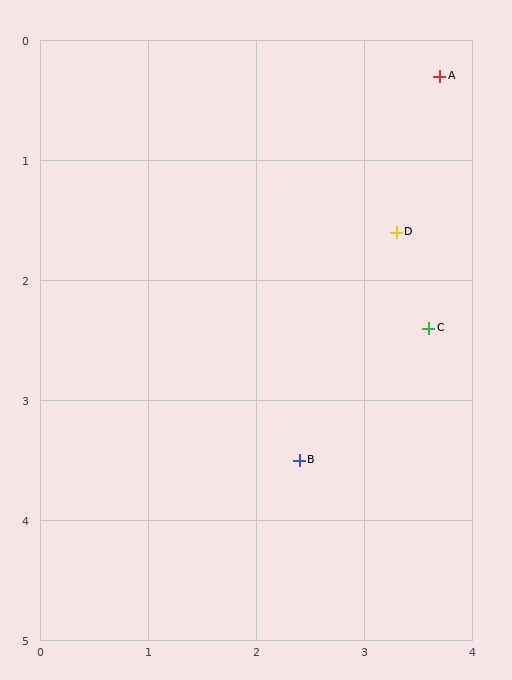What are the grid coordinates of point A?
Point A is at approximately (3.7, 0.3).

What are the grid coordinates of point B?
Point B is at approximately (2.4, 3.5).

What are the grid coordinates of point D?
Point D is at approximately (3.3, 1.6).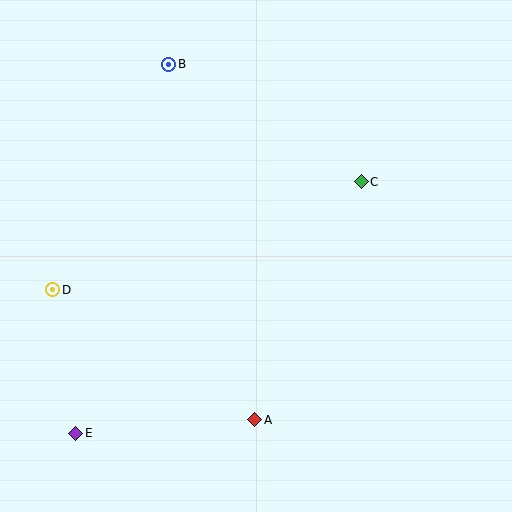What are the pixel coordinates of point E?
Point E is at (76, 433).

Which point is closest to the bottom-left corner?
Point E is closest to the bottom-left corner.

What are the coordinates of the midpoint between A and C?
The midpoint between A and C is at (308, 301).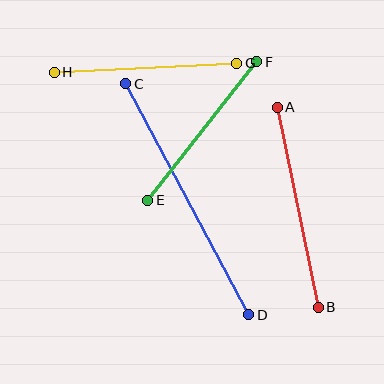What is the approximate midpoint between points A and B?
The midpoint is at approximately (298, 207) pixels.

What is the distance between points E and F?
The distance is approximately 176 pixels.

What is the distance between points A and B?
The distance is approximately 204 pixels.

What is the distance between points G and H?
The distance is approximately 183 pixels.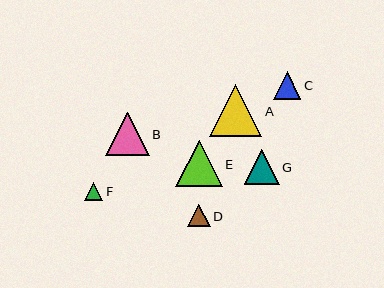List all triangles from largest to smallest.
From largest to smallest: A, E, B, G, C, D, F.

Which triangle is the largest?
Triangle A is the largest with a size of approximately 52 pixels.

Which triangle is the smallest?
Triangle F is the smallest with a size of approximately 18 pixels.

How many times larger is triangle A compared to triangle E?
Triangle A is approximately 1.1 times the size of triangle E.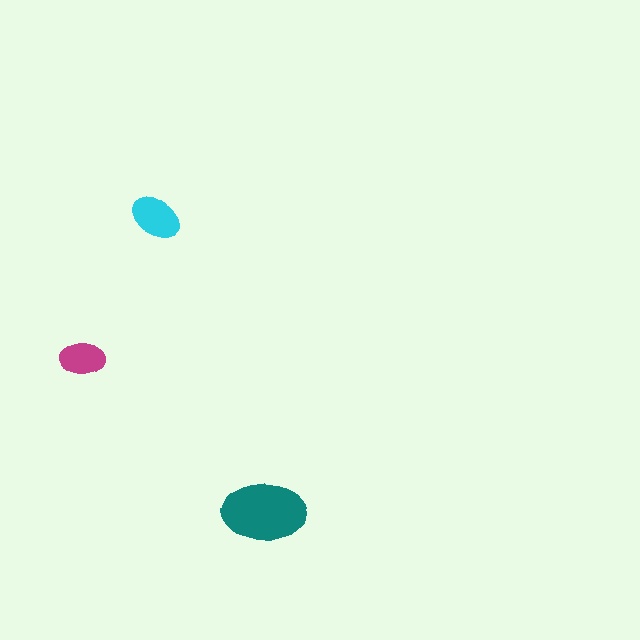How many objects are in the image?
There are 3 objects in the image.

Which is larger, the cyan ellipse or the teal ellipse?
The teal one.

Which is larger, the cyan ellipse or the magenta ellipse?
The cyan one.